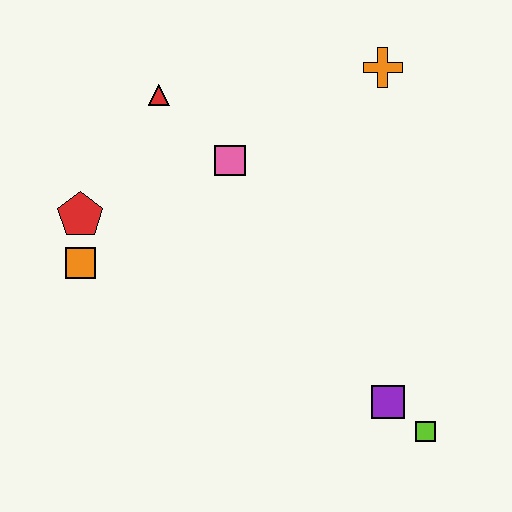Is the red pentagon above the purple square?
Yes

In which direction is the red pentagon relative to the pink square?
The red pentagon is to the left of the pink square.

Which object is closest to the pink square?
The red triangle is closest to the pink square.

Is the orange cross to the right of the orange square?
Yes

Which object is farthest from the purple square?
The red triangle is farthest from the purple square.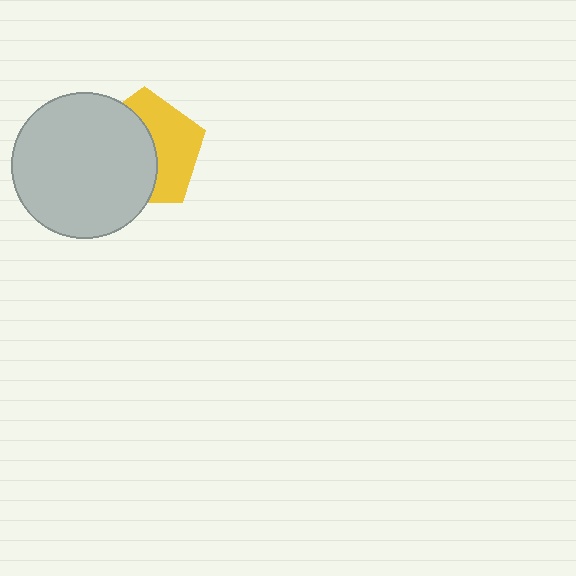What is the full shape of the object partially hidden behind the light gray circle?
The partially hidden object is a yellow pentagon.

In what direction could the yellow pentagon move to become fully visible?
The yellow pentagon could move right. That would shift it out from behind the light gray circle entirely.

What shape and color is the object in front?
The object in front is a light gray circle.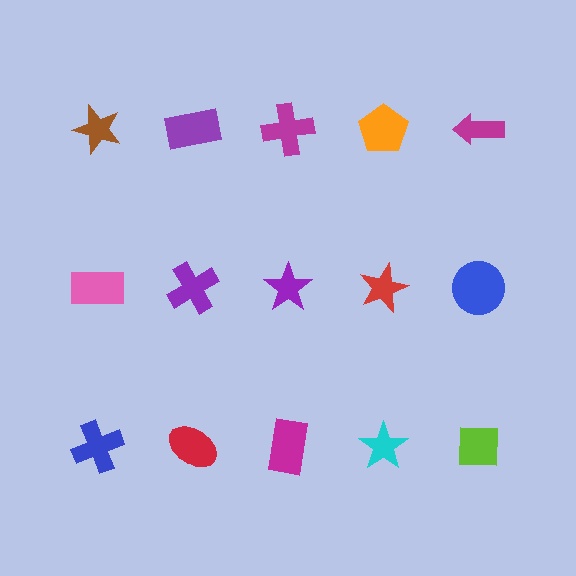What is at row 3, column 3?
A magenta rectangle.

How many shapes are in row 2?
5 shapes.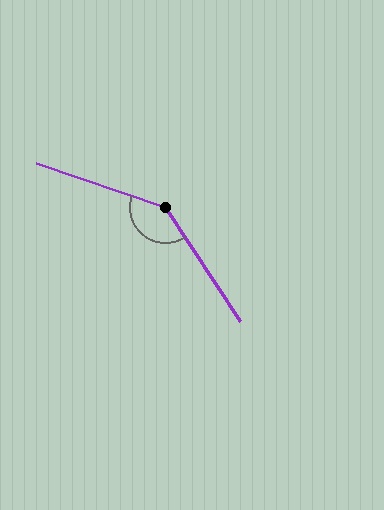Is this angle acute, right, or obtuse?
It is obtuse.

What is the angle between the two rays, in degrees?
Approximately 142 degrees.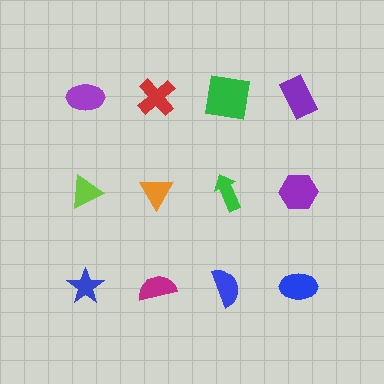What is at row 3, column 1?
A blue star.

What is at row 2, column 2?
An orange triangle.